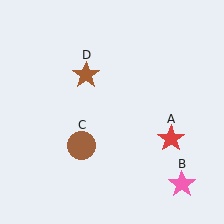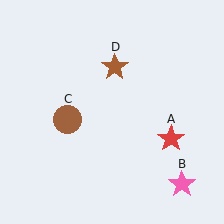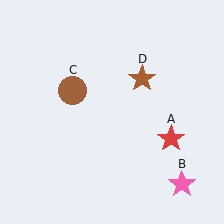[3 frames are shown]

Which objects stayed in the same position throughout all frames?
Red star (object A) and pink star (object B) remained stationary.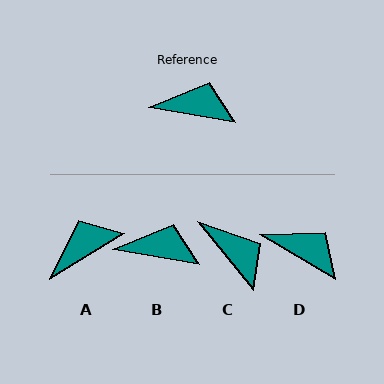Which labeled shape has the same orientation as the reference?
B.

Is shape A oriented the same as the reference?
No, it is off by about 42 degrees.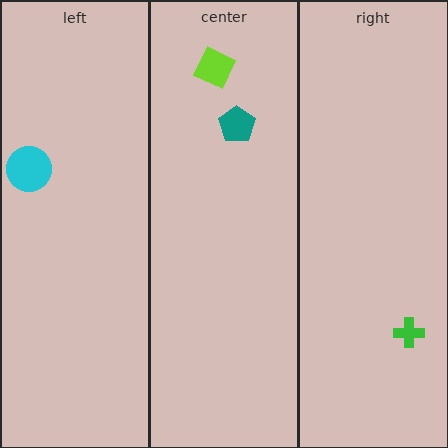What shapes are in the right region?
The green cross.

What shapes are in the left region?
The cyan circle.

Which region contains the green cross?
The right region.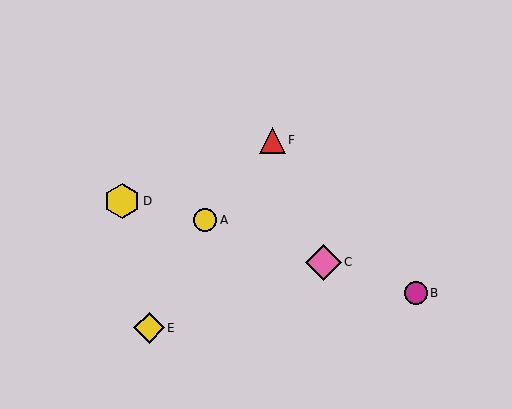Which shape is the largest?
The pink diamond (labeled C) is the largest.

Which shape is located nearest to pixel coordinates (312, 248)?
The pink diamond (labeled C) at (323, 262) is nearest to that location.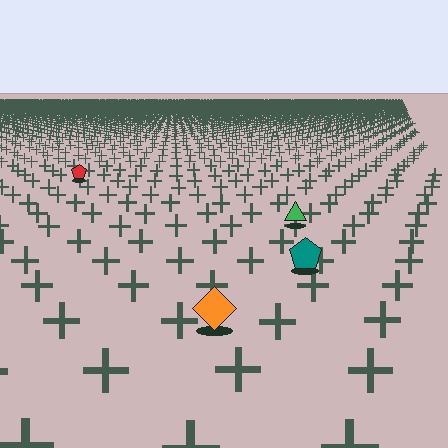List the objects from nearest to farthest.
From nearest to farthest: the orange diamond, the teal pentagon, the green triangle, the red pentagon.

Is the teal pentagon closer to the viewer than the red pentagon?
Yes. The teal pentagon is closer — you can tell from the texture gradient: the ground texture is coarser near it.